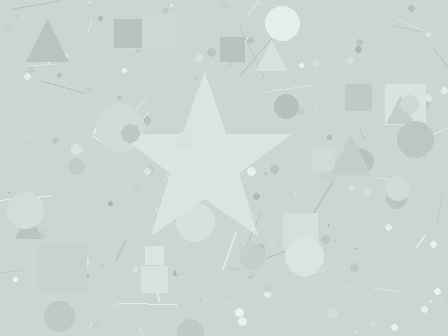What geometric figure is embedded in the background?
A star is embedded in the background.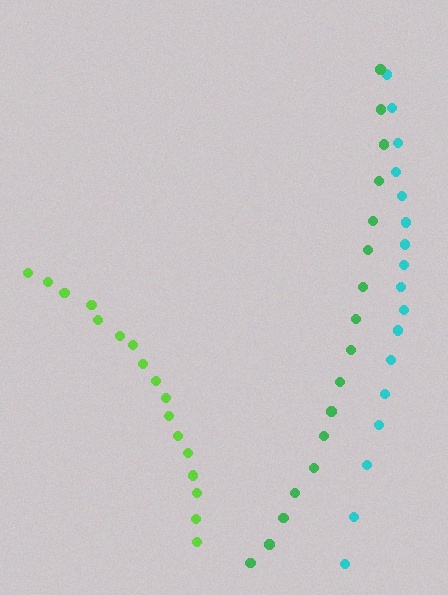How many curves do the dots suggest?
There are 3 distinct paths.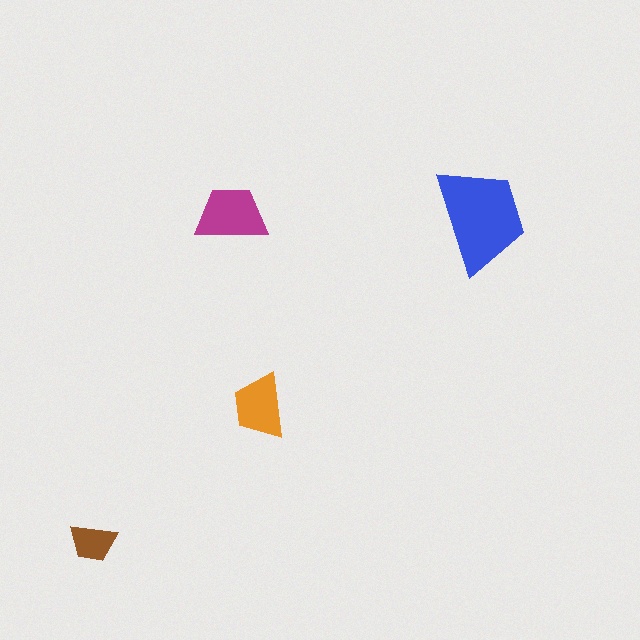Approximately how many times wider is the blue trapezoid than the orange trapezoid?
About 1.5 times wider.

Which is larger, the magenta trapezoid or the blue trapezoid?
The blue one.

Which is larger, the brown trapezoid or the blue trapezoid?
The blue one.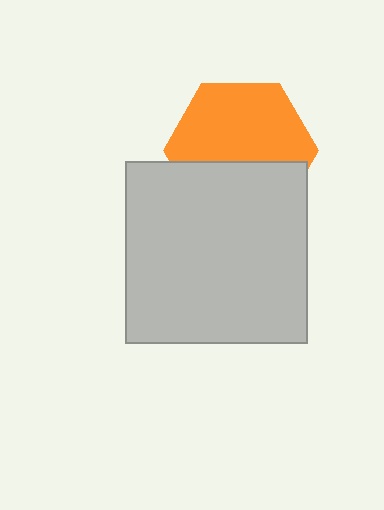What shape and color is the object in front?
The object in front is a light gray square.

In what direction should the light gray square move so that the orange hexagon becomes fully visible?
The light gray square should move down. That is the shortest direction to clear the overlap and leave the orange hexagon fully visible.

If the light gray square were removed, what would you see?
You would see the complete orange hexagon.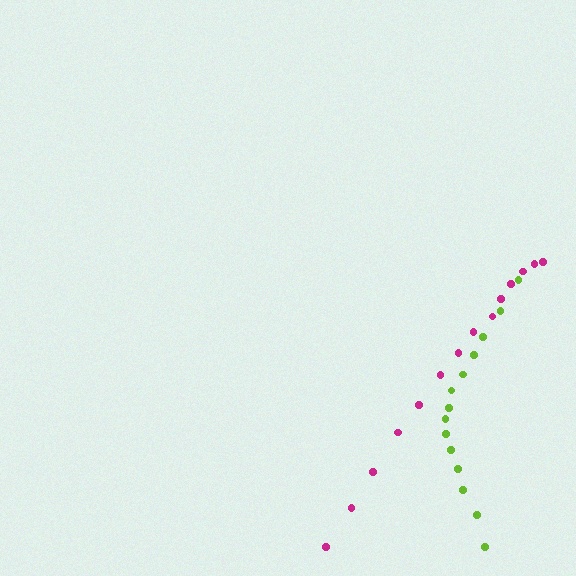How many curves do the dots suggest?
There are 2 distinct paths.